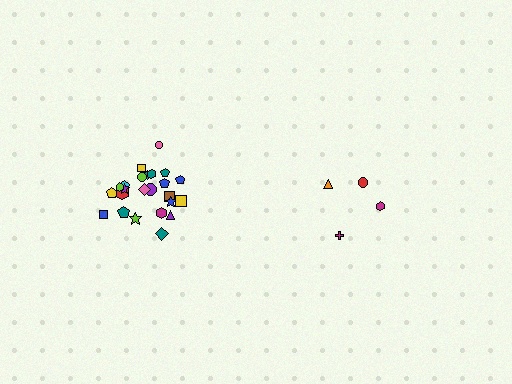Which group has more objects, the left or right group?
The left group.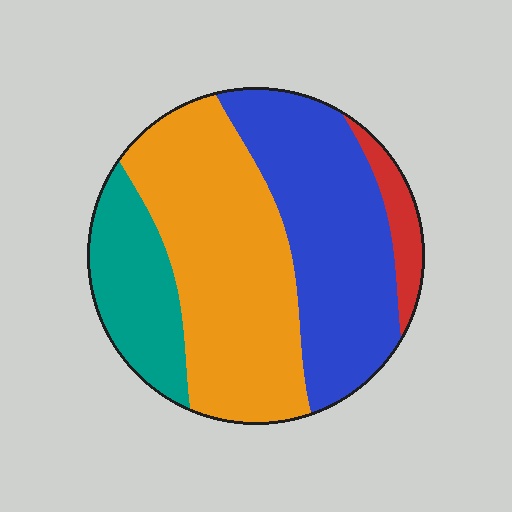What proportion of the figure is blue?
Blue covers around 35% of the figure.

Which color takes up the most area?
Orange, at roughly 40%.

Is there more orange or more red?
Orange.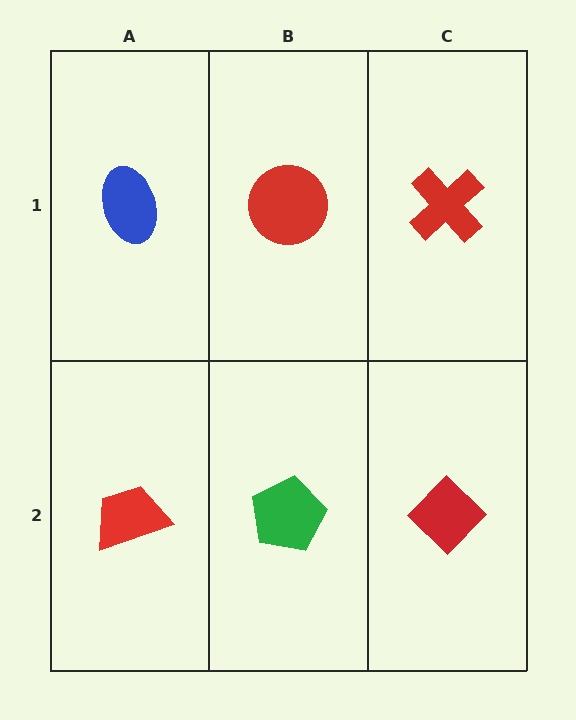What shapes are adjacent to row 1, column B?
A green pentagon (row 2, column B), a blue ellipse (row 1, column A), a red cross (row 1, column C).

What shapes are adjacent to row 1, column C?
A red diamond (row 2, column C), a red circle (row 1, column B).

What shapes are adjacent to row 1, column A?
A red trapezoid (row 2, column A), a red circle (row 1, column B).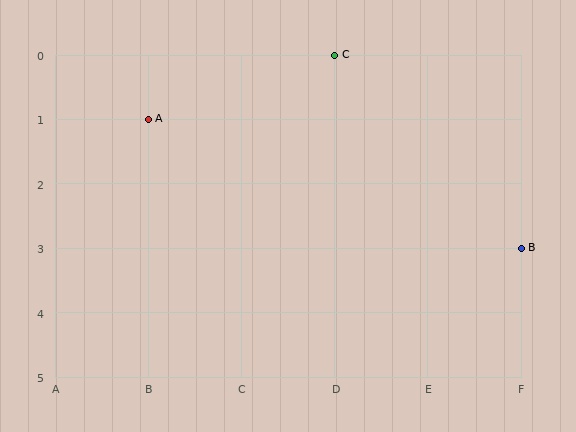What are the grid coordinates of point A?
Point A is at grid coordinates (B, 1).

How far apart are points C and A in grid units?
Points C and A are 2 columns and 1 row apart (about 2.2 grid units diagonally).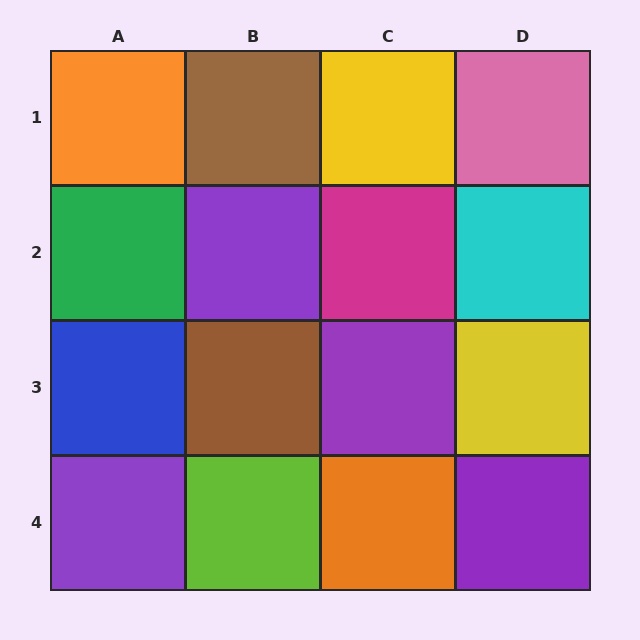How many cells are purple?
4 cells are purple.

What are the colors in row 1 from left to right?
Orange, brown, yellow, pink.